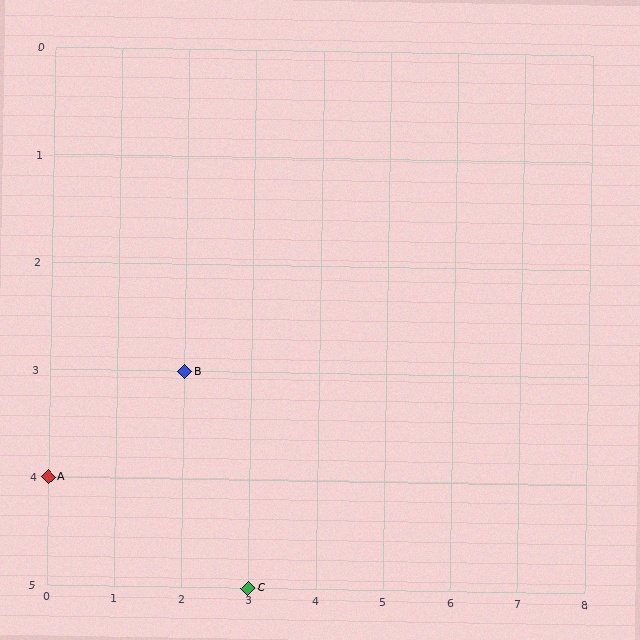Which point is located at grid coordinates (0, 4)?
Point A is at (0, 4).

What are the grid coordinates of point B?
Point B is at grid coordinates (2, 3).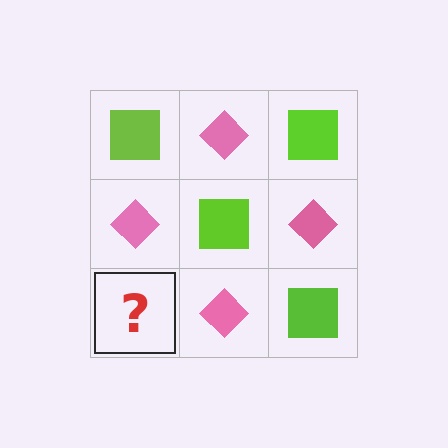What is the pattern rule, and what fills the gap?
The rule is that it alternates lime square and pink diamond in a checkerboard pattern. The gap should be filled with a lime square.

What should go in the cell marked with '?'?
The missing cell should contain a lime square.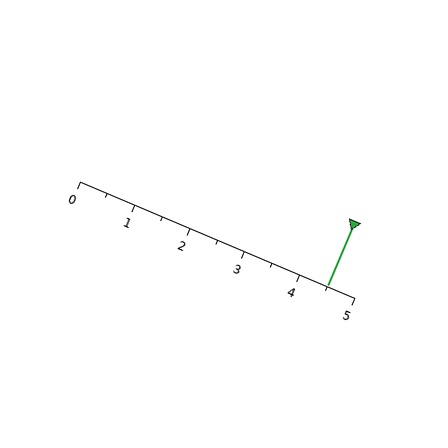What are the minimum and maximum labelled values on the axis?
The axis runs from 0 to 5.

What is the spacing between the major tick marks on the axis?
The major ticks are spaced 1 apart.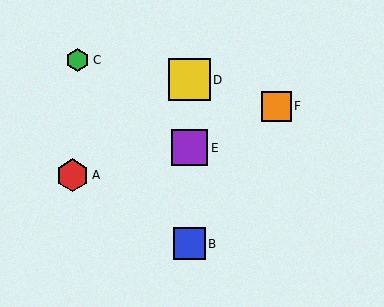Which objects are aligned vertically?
Objects B, D, E are aligned vertically.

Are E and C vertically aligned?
No, E is at x≈190 and C is at x≈78.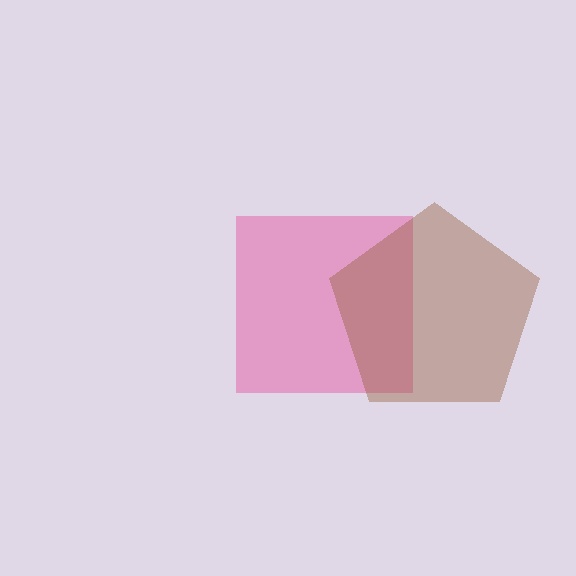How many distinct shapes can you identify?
There are 2 distinct shapes: a pink square, a brown pentagon.